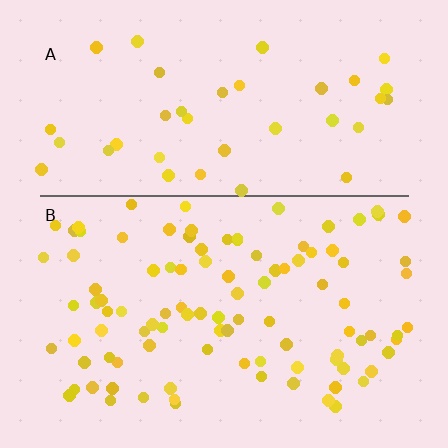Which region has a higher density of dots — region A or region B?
B (the bottom).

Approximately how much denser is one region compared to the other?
Approximately 2.5× — region B over region A.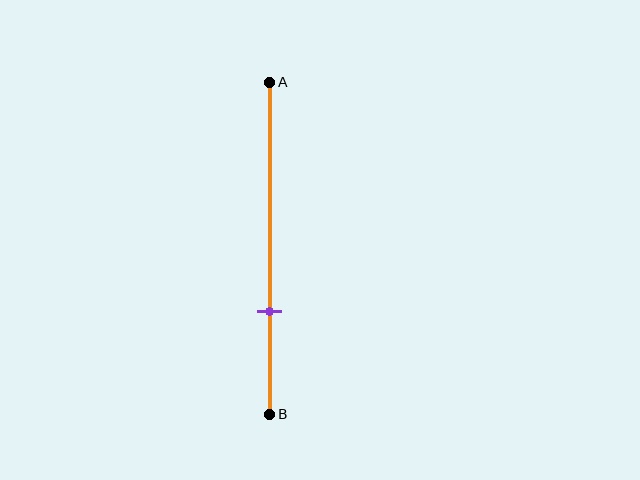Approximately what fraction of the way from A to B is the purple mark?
The purple mark is approximately 70% of the way from A to B.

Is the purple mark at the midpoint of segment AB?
No, the mark is at about 70% from A, not at the 50% midpoint.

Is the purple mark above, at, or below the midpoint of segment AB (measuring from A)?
The purple mark is below the midpoint of segment AB.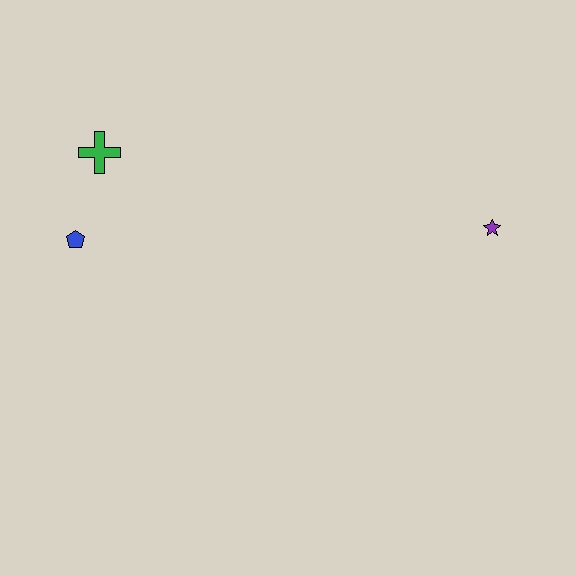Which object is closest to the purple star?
The green cross is closest to the purple star.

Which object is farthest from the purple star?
The blue pentagon is farthest from the purple star.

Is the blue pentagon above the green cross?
No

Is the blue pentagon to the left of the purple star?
Yes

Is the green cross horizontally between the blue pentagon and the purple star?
Yes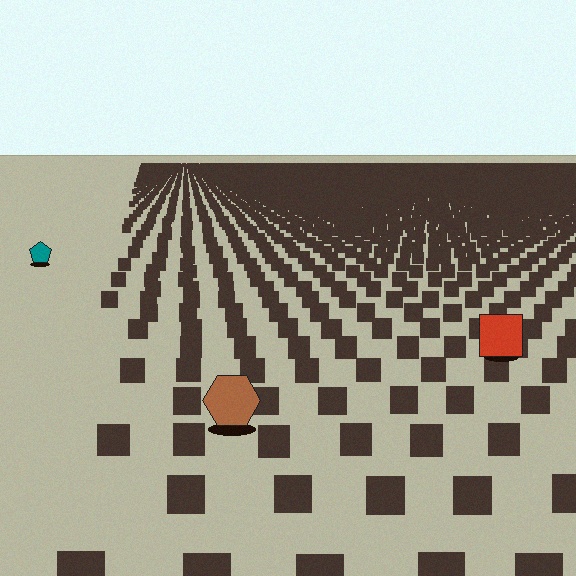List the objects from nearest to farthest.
From nearest to farthest: the brown hexagon, the red square, the teal pentagon.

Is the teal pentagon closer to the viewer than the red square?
No. The red square is closer — you can tell from the texture gradient: the ground texture is coarser near it.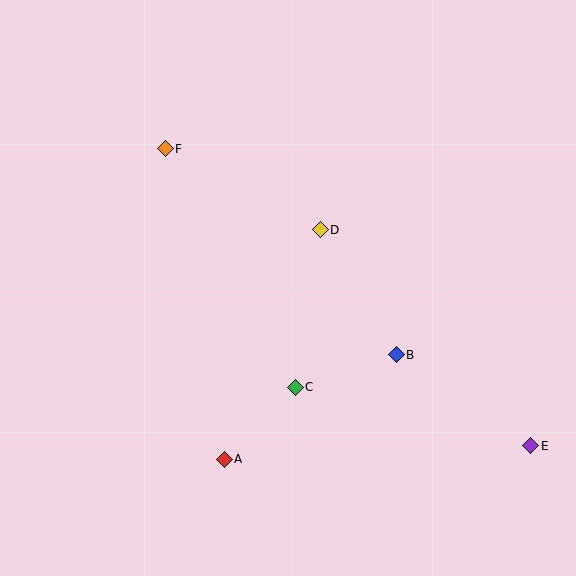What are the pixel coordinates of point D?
Point D is at (320, 230).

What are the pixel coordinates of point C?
Point C is at (295, 387).